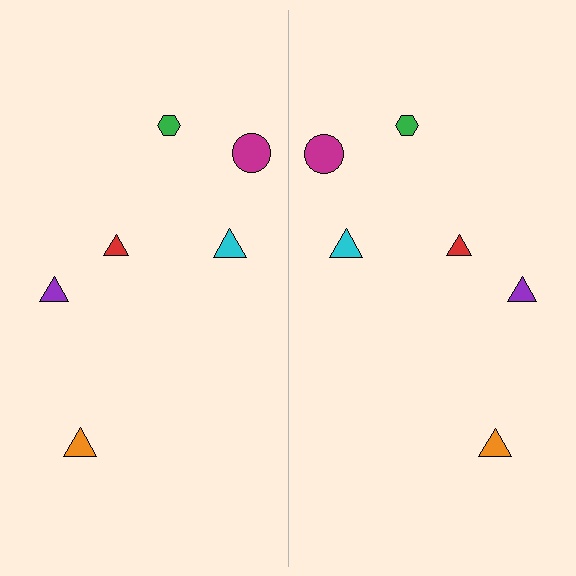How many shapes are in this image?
There are 12 shapes in this image.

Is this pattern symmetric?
Yes, this pattern has bilateral (reflection) symmetry.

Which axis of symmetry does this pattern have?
The pattern has a vertical axis of symmetry running through the center of the image.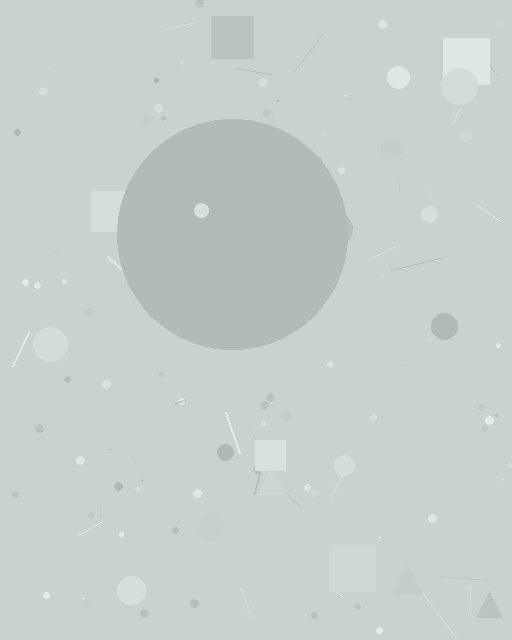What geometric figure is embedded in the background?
A circle is embedded in the background.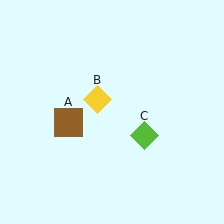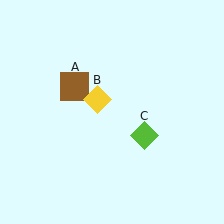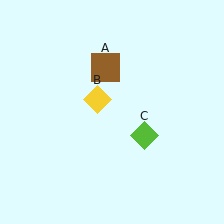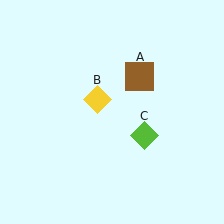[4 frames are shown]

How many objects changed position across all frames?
1 object changed position: brown square (object A).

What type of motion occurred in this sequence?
The brown square (object A) rotated clockwise around the center of the scene.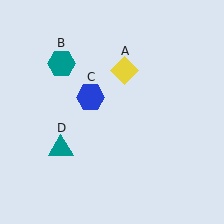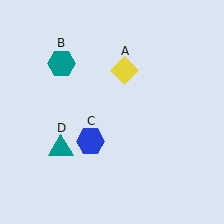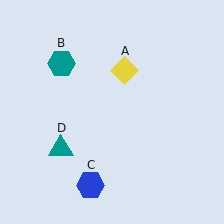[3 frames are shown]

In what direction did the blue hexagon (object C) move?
The blue hexagon (object C) moved down.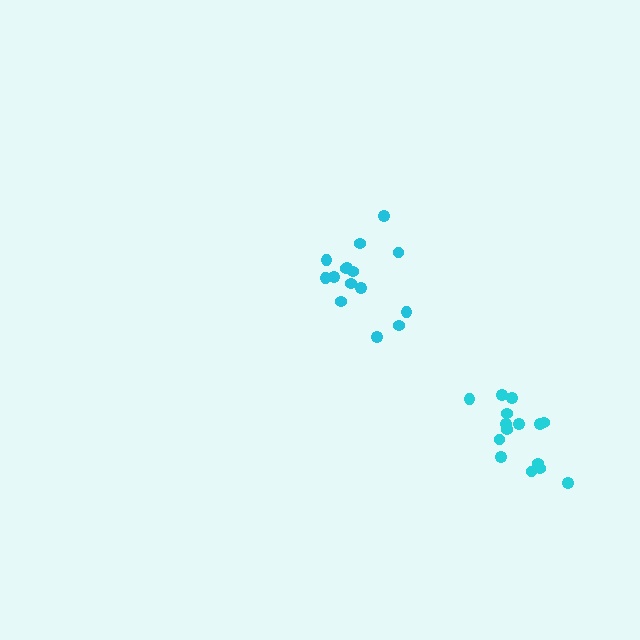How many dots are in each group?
Group 1: 15 dots, Group 2: 15 dots (30 total).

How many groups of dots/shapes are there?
There are 2 groups.